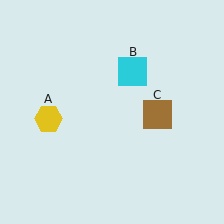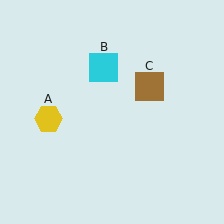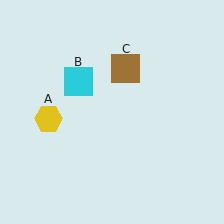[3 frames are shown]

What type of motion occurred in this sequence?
The cyan square (object B), brown square (object C) rotated counterclockwise around the center of the scene.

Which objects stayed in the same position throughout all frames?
Yellow hexagon (object A) remained stationary.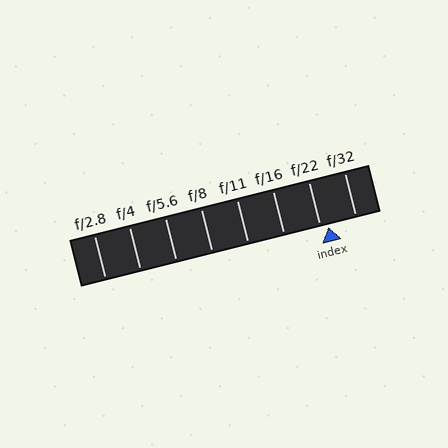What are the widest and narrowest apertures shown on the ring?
The widest aperture shown is f/2.8 and the narrowest is f/32.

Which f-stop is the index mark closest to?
The index mark is closest to f/22.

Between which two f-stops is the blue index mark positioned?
The index mark is between f/22 and f/32.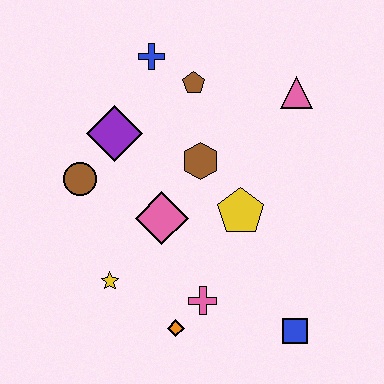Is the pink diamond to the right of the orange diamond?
No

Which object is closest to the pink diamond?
The brown hexagon is closest to the pink diamond.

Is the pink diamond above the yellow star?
Yes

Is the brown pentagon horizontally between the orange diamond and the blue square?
Yes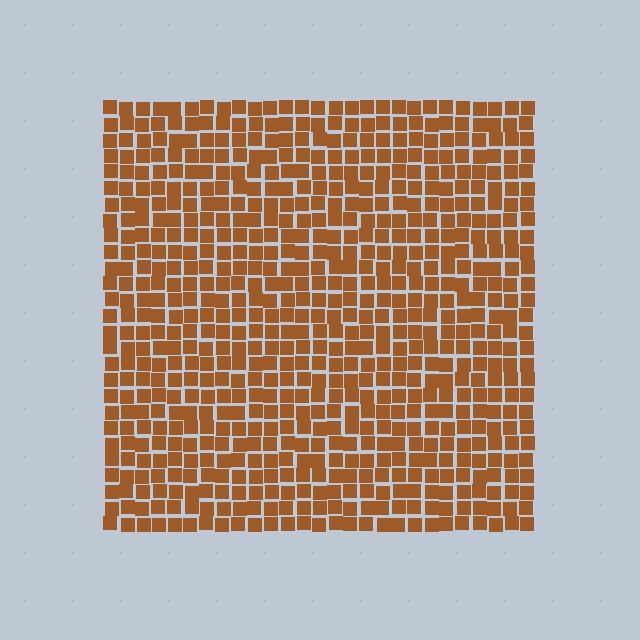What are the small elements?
The small elements are squares.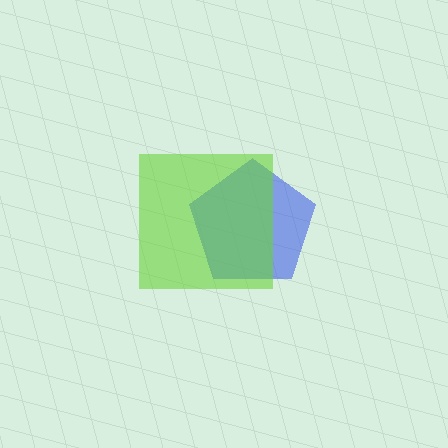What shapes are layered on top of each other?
The layered shapes are: a blue pentagon, a lime square.